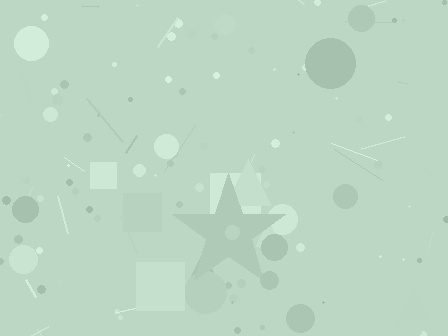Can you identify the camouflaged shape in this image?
The camouflaged shape is a star.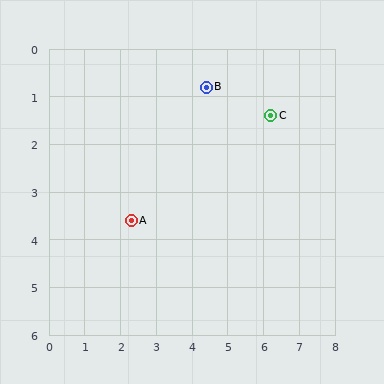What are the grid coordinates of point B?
Point B is at approximately (4.4, 0.8).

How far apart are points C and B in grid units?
Points C and B are about 1.9 grid units apart.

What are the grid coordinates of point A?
Point A is at approximately (2.3, 3.6).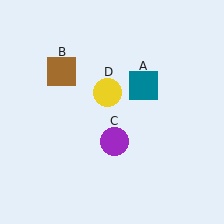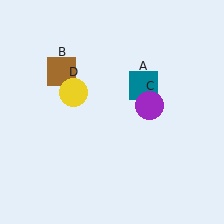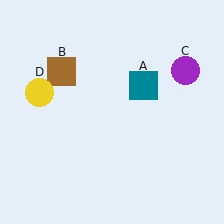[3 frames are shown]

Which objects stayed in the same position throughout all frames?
Teal square (object A) and brown square (object B) remained stationary.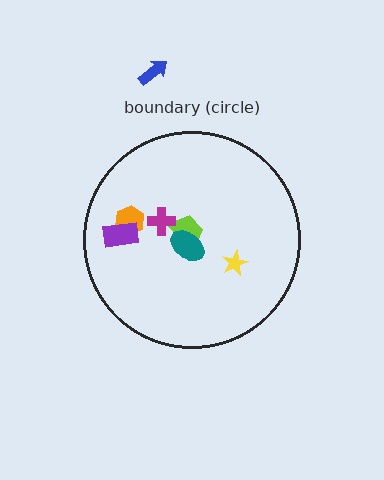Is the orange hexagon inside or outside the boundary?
Inside.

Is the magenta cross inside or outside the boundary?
Inside.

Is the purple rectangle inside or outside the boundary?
Inside.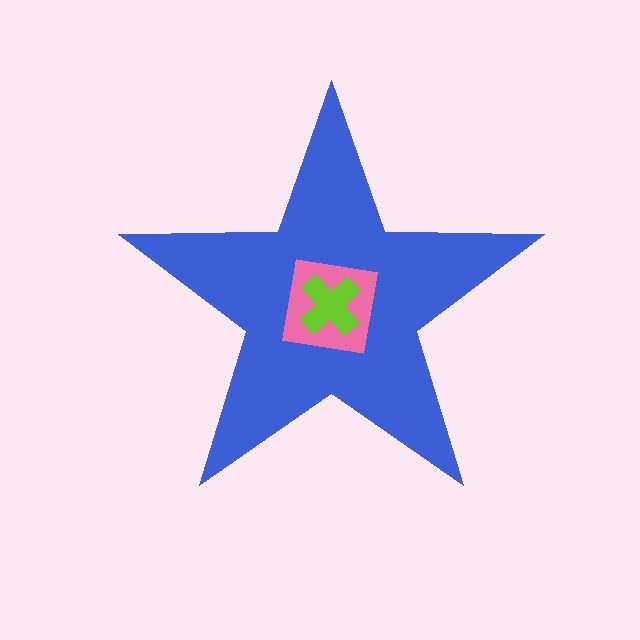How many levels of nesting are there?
3.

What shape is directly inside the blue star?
The pink square.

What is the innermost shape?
The lime cross.